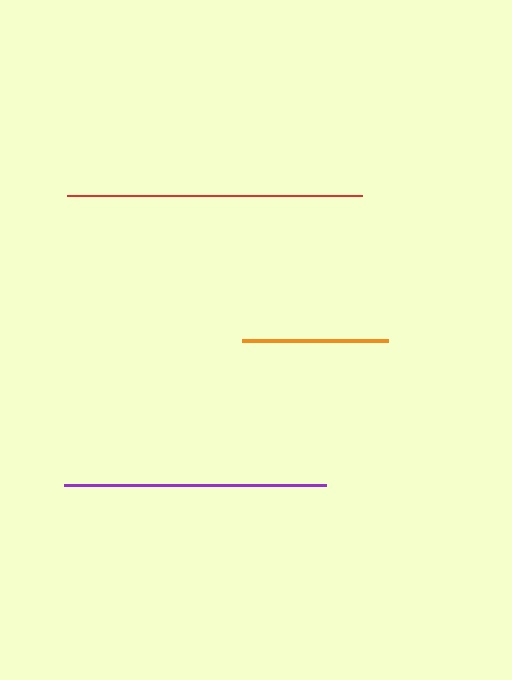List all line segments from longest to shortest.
From longest to shortest: red, purple, orange.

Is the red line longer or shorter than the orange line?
The red line is longer than the orange line.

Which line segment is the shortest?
The orange line is the shortest at approximately 146 pixels.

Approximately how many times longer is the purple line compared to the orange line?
The purple line is approximately 1.8 times the length of the orange line.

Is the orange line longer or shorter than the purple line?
The purple line is longer than the orange line.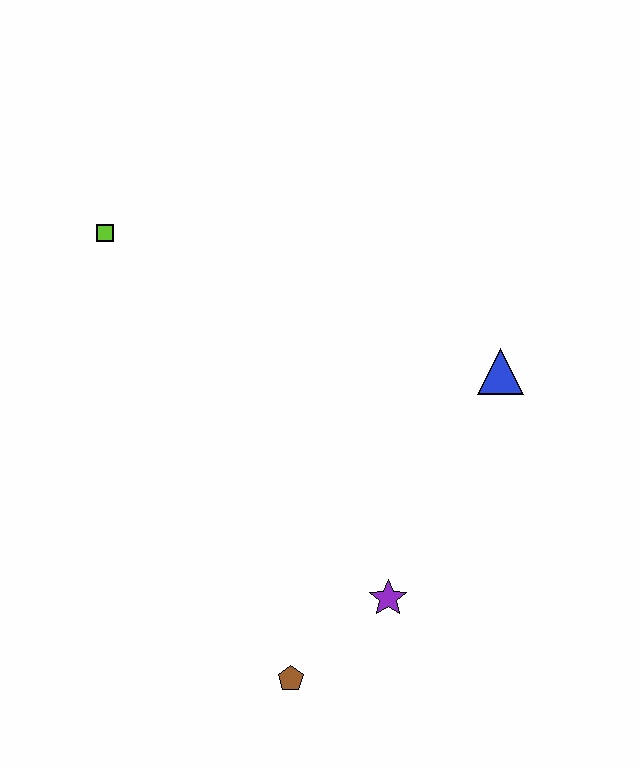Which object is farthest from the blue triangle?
The lime square is farthest from the blue triangle.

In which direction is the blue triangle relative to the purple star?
The blue triangle is above the purple star.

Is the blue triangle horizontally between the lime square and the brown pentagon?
No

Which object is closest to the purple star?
The brown pentagon is closest to the purple star.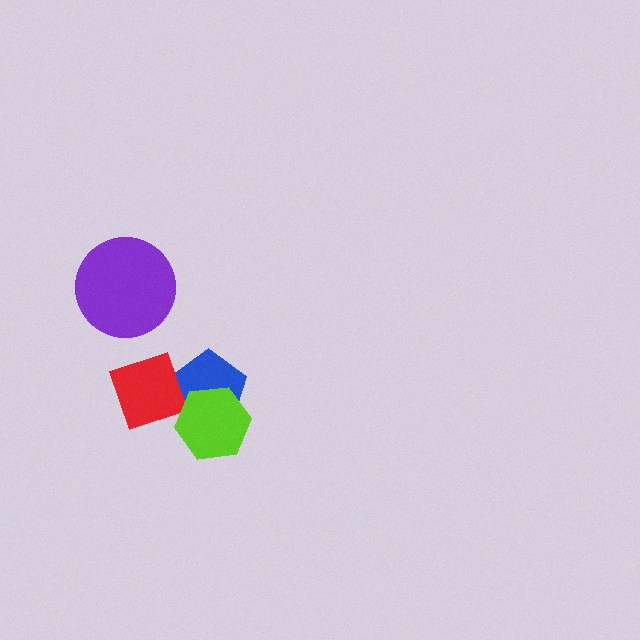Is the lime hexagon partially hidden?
No, no other shape covers it.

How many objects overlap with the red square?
1 object overlaps with the red square.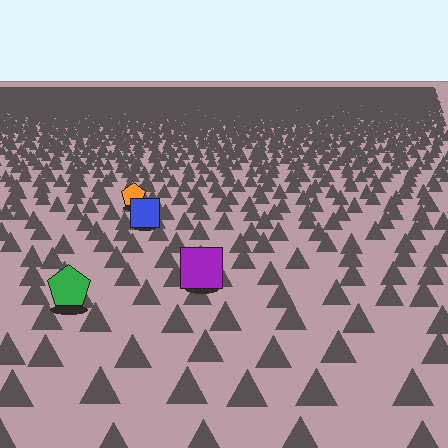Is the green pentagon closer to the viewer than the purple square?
Yes. The green pentagon is closer — you can tell from the texture gradient: the ground texture is coarser near it.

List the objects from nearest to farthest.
From nearest to farthest: the green pentagon, the purple square, the blue square, the orange pentagon.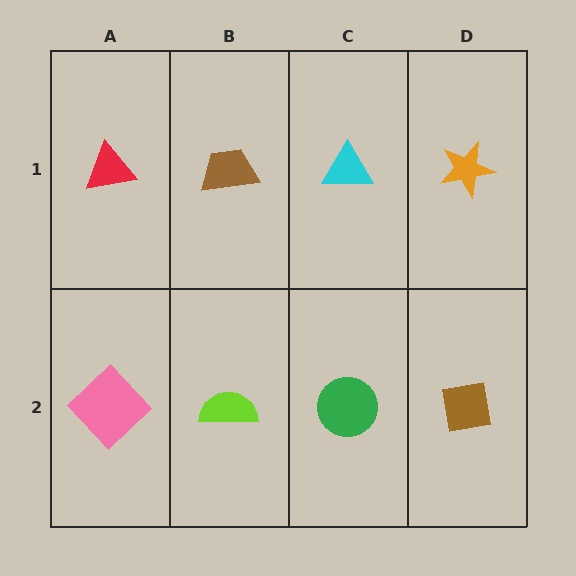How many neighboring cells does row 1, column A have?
2.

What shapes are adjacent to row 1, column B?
A lime semicircle (row 2, column B), a red triangle (row 1, column A), a cyan triangle (row 1, column C).